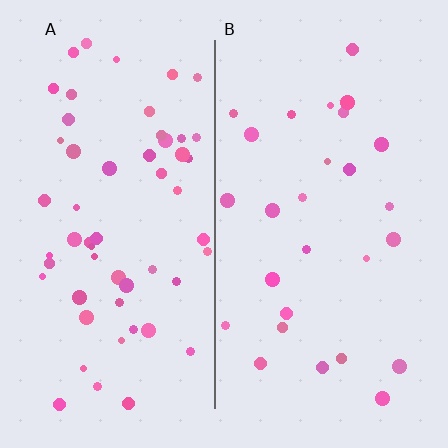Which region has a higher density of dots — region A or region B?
A (the left).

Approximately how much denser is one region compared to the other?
Approximately 2.1× — region A over region B.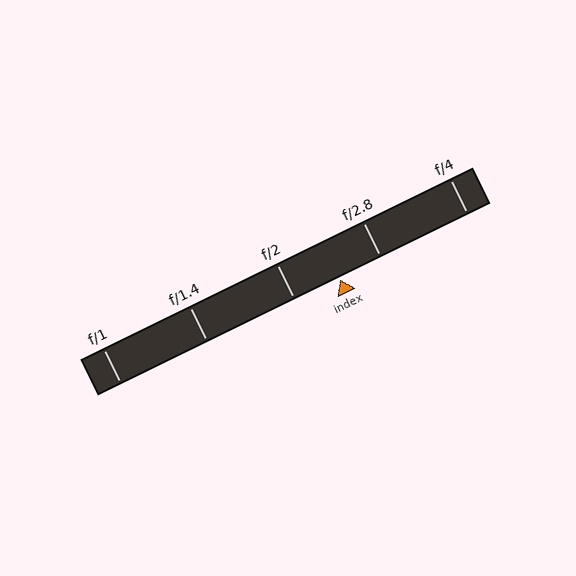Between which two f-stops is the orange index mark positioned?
The index mark is between f/2 and f/2.8.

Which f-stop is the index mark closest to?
The index mark is closest to f/2.8.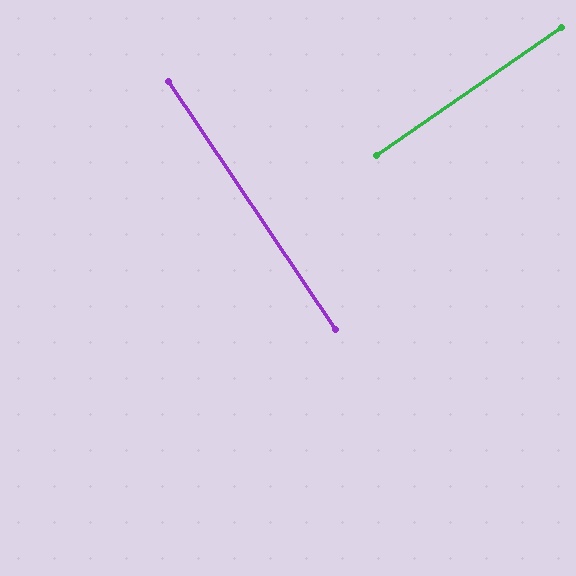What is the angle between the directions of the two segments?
Approximately 89 degrees.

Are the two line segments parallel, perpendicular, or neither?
Perpendicular — they meet at approximately 89°.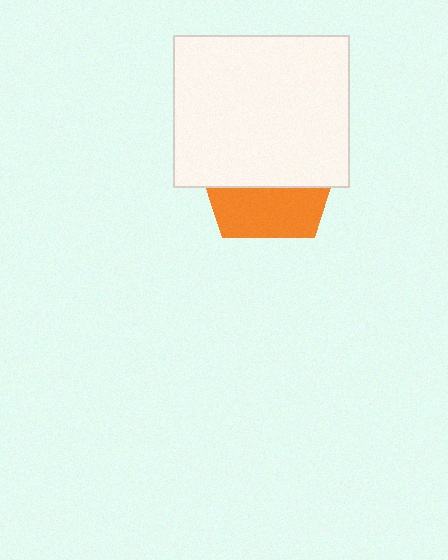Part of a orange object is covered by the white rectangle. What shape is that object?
It is a pentagon.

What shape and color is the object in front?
The object in front is a white rectangle.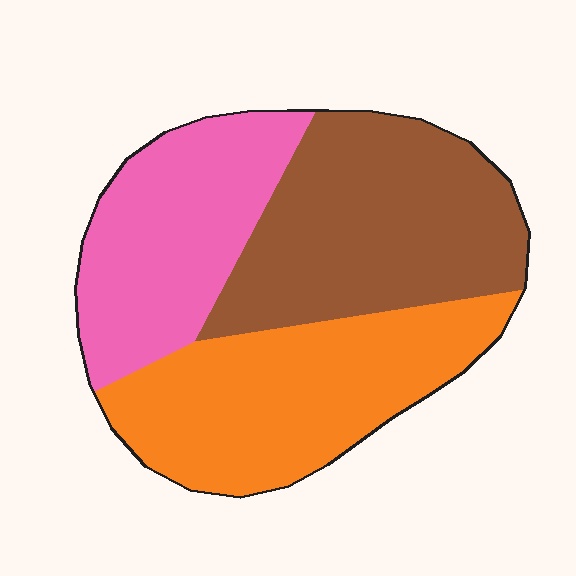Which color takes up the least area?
Pink, at roughly 30%.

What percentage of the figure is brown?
Brown covers roughly 35% of the figure.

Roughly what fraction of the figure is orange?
Orange covers about 35% of the figure.